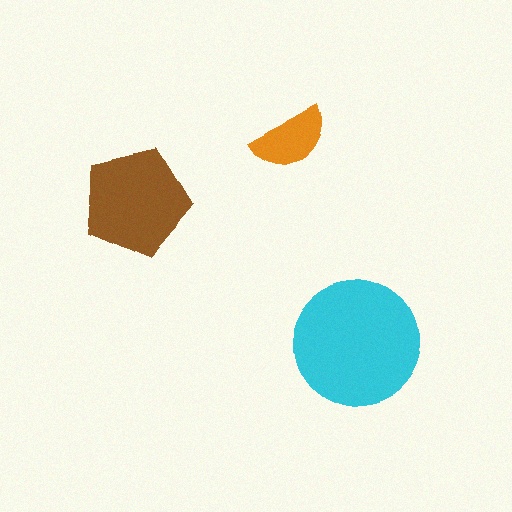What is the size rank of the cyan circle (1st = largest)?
1st.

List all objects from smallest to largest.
The orange semicircle, the brown pentagon, the cyan circle.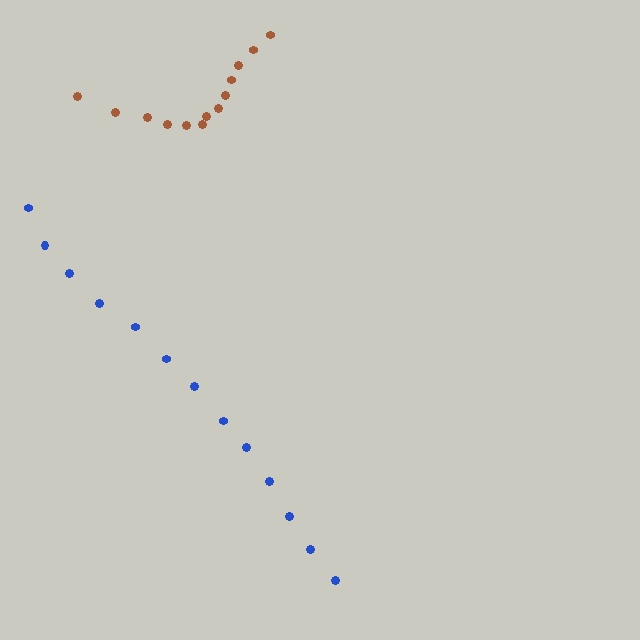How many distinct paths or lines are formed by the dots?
There are 2 distinct paths.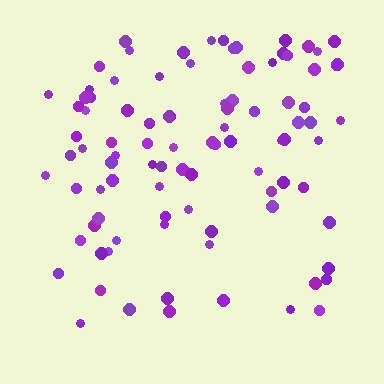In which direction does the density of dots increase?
From bottom to top, with the top side densest.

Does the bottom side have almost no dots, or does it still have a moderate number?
Still a moderate number, just noticeably fewer than the top.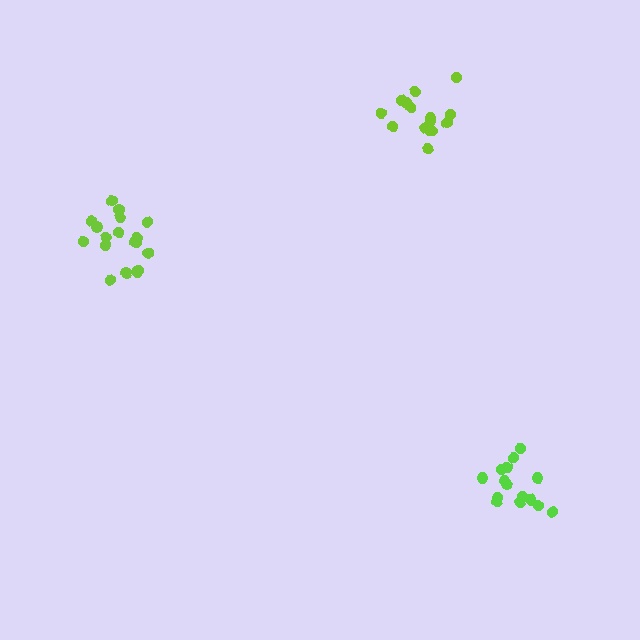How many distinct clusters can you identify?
There are 3 distinct clusters.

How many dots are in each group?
Group 1: 15 dots, Group 2: 19 dots, Group 3: 15 dots (49 total).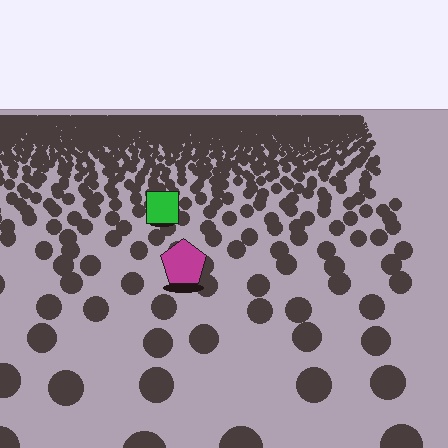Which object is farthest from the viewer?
The green square is farthest from the viewer. It appears smaller and the ground texture around it is denser.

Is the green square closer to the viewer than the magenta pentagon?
No. The magenta pentagon is closer — you can tell from the texture gradient: the ground texture is coarser near it.